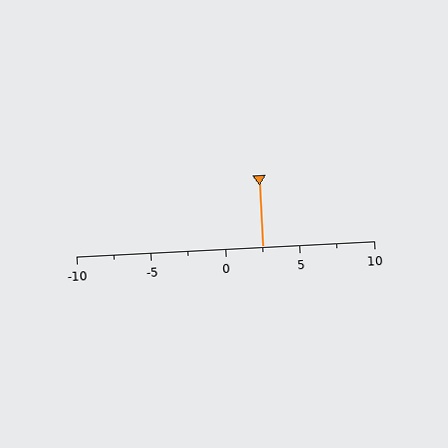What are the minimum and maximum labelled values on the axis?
The axis runs from -10 to 10.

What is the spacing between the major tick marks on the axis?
The major ticks are spaced 5 apart.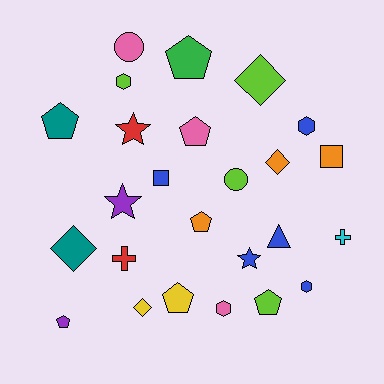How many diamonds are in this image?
There are 4 diamonds.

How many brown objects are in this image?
There are no brown objects.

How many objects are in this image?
There are 25 objects.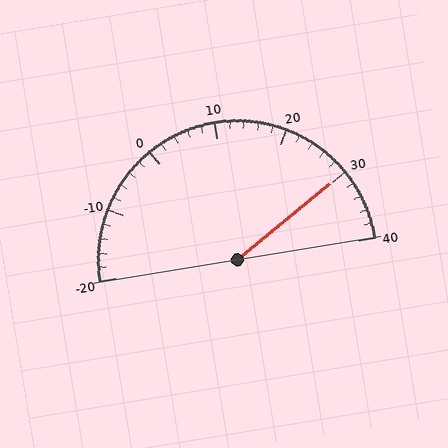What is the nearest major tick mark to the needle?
The nearest major tick mark is 30.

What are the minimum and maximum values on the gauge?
The gauge ranges from -20 to 40.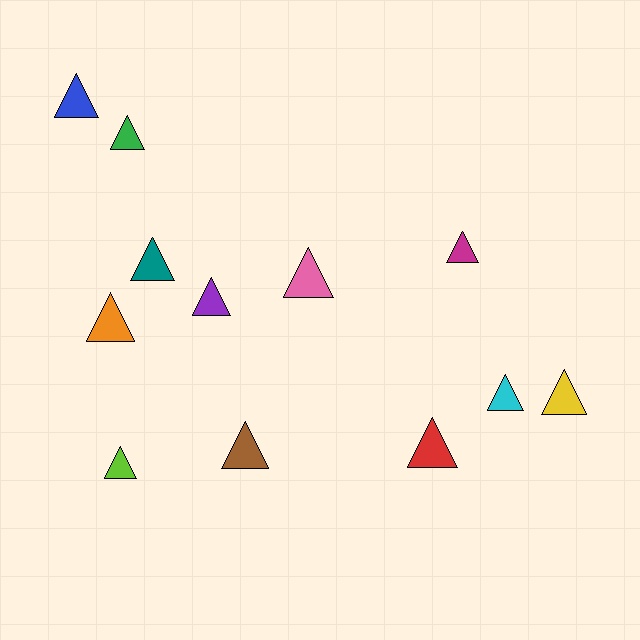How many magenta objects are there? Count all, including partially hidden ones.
There is 1 magenta object.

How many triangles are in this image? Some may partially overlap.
There are 12 triangles.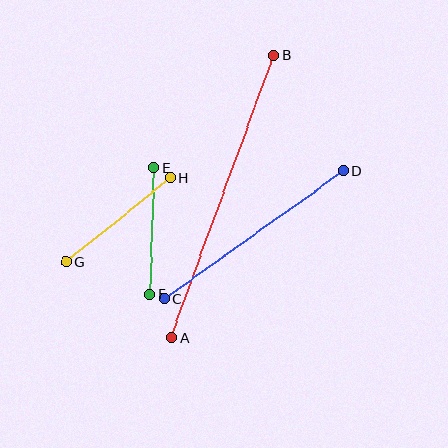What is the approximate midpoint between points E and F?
The midpoint is at approximately (152, 231) pixels.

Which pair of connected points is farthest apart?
Points A and B are farthest apart.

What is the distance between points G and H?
The distance is approximately 135 pixels.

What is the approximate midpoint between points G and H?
The midpoint is at approximately (118, 220) pixels.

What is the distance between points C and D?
The distance is approximately 220 pixels.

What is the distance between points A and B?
The distance is approximately 300 pixels.